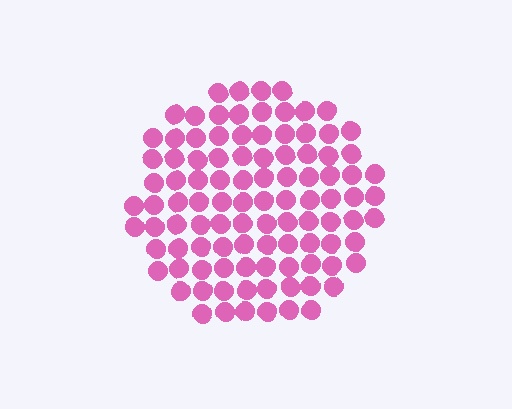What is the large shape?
The large shape is a circle.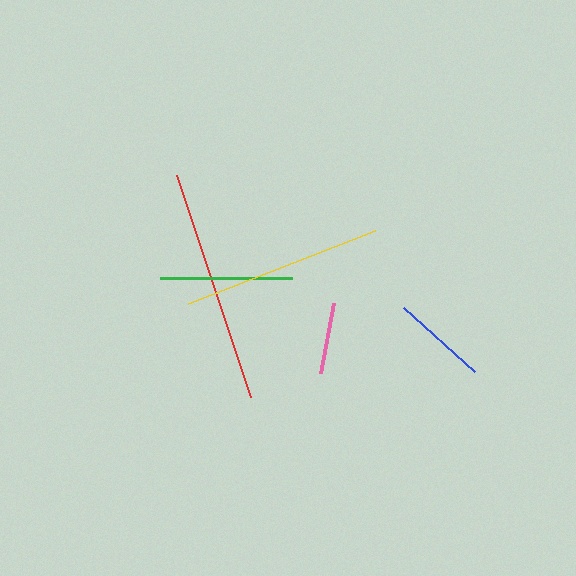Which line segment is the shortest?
The pink line is the shortest at approximately 71 pixels.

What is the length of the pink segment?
The pink segment is approximately 71 pixels long.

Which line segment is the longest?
The red line is the longest at approximately 234 pixels.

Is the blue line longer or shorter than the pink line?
The blue line is longer than the pink line.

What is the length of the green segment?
The green segment is approximately 132 pixels long.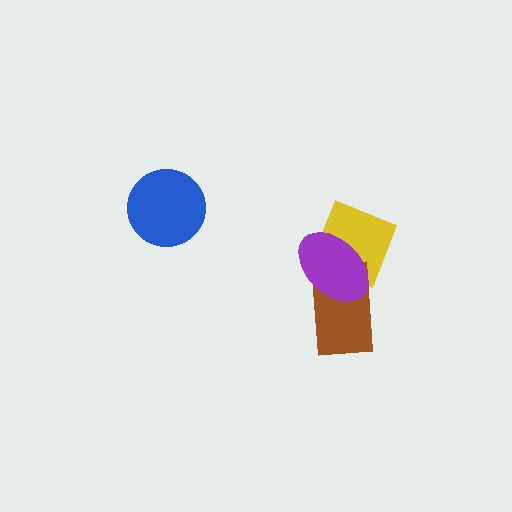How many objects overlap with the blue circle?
0 objects overlap with the blue circle.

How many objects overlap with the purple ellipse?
2 objects overlap with the purple ellipse.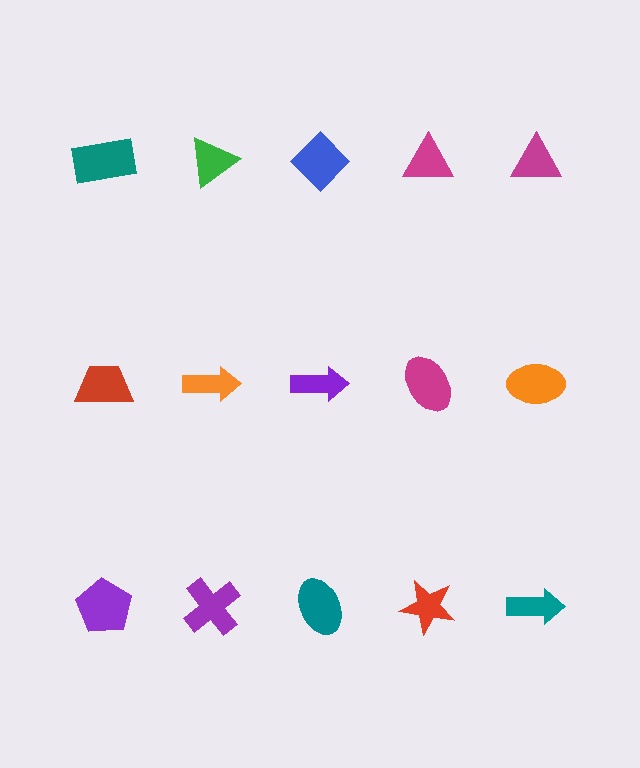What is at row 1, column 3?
A blue diamond.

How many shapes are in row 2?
5 shapes.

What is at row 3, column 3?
A teal ellipse.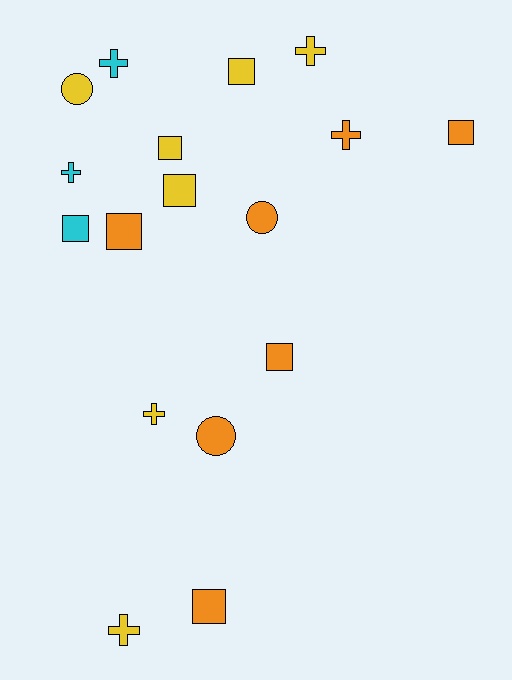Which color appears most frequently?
Orange, with 7 objects.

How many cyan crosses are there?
There are 2 cyan crosses.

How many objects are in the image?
There are 17 objects.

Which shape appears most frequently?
Square, with 8 objects.